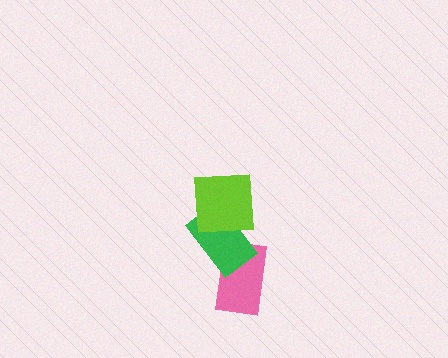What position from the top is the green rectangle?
The green rectangle is 2nd from the top.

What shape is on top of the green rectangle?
The lime square is on top of the green rectangle.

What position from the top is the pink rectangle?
The pink rectangle is 3rd from the top.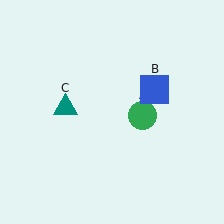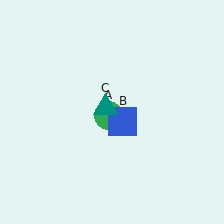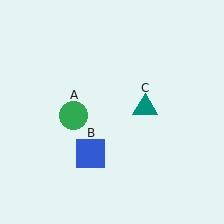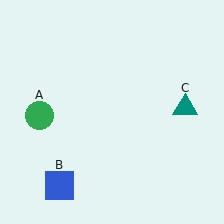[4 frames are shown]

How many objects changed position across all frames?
3 objects changed position: green circle (object A), blue square (object B), teal triangle (object C).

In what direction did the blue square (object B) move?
The blue square (object B) moved down and to the left.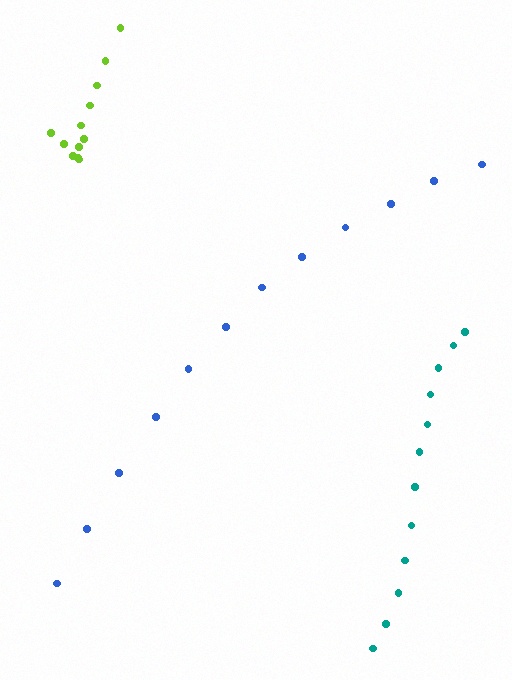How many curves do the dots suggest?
There are 3 distinct paths.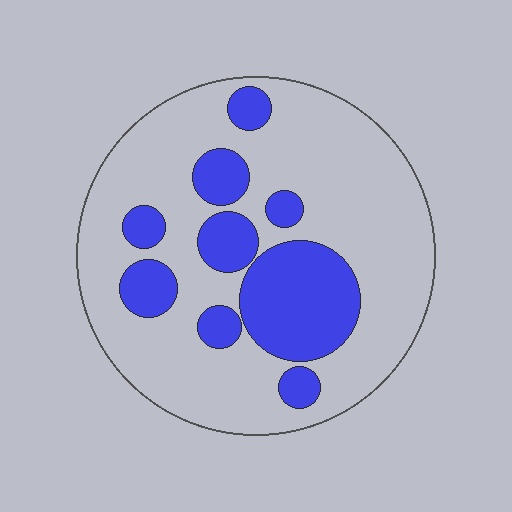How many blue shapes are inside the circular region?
9.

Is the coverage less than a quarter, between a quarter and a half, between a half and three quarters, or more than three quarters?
Between a quarter and a half.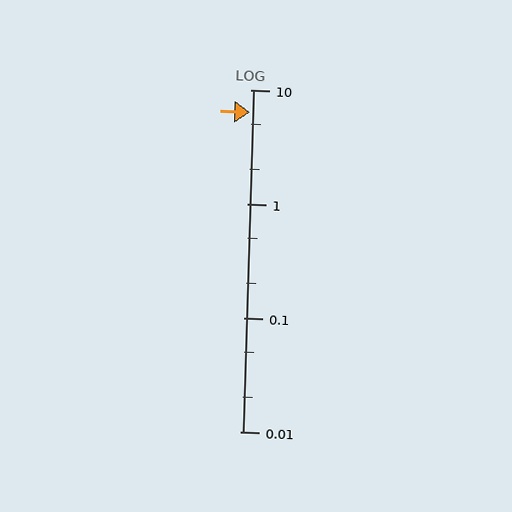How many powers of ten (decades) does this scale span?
The scale spans 3 decades, from 0.01 to 10.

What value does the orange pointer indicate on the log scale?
The pointer indicates approximately 6.4.